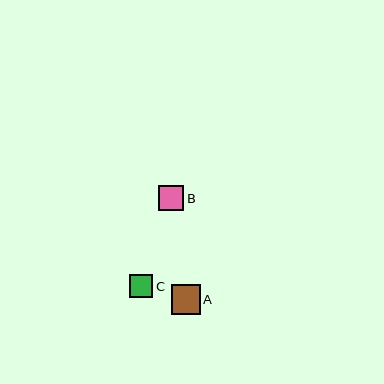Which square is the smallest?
Square C is the smallest with a size of approximately 23 pixels.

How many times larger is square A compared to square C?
Square A is approximately 1.3 times the size of square C.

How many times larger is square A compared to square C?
Square A is approximately 1.3 times the size of square C.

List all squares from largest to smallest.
From largest to smallest: A, B, C.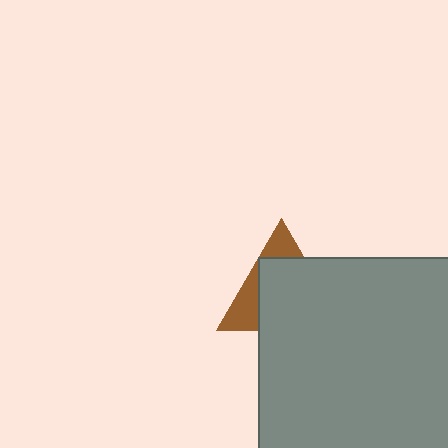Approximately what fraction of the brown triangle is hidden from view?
Roughly 68% of the brown triangle is hidden behind the gray rectangle.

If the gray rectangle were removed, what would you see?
You would see the complete brown triangle.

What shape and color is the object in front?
The object in front is a gray rectangle.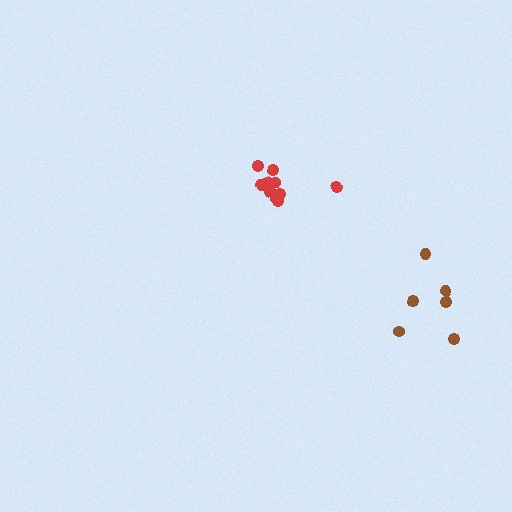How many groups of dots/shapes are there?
There are 2 groups.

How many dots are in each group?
Group 1: 10 dots, Group 2: 6 dots (16 total).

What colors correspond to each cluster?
The clusters are colored: red, brown.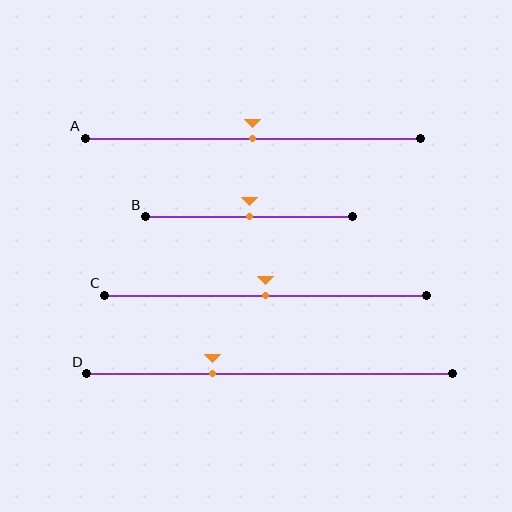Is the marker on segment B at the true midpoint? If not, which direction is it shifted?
Yes, the marker on segment B is at the true midpoint.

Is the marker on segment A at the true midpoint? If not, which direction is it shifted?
Yes, the marker on segment A is at the true midpoint.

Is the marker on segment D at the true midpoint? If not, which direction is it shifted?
No, the marker on segment D is shifted to the left by about 15% of the segment length.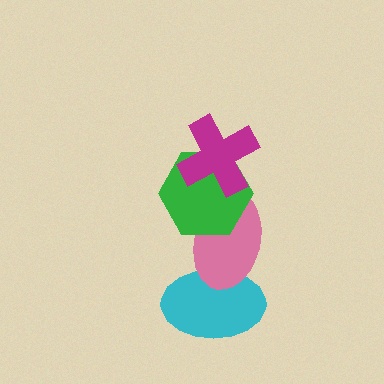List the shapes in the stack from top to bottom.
From top to bottom: the magenta cross, the green hexagon, the pink ellipse, the cyan ellipse.